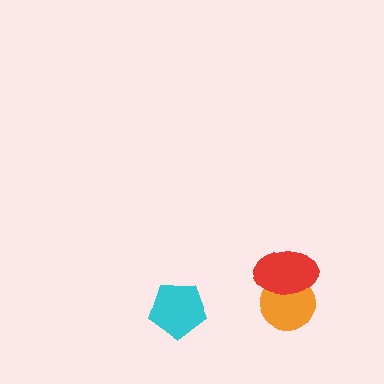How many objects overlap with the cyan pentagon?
0 objects overlap with the cyan pentagon.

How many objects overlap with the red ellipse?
1 object overlaps with the red ellipse.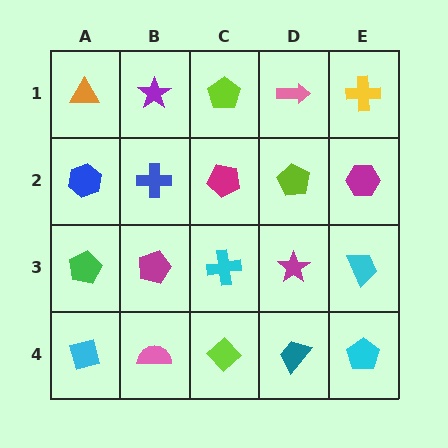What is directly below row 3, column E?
A cyan pentagon.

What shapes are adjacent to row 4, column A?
A green pentagon (row 3, column A), a pink semicircle (row 4, column B).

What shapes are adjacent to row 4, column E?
A cyan trapezoid (row 3, column E), a teal trapezoid (row 4, column D).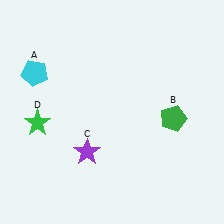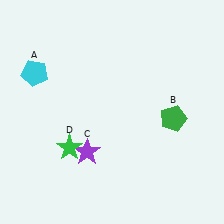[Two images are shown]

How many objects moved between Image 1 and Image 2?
1 object moved between the two images.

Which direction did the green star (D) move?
The green star (D) moved right.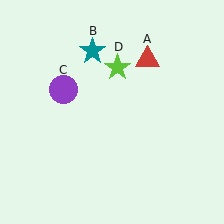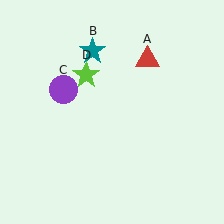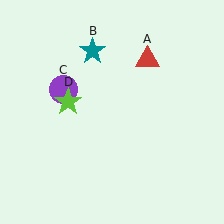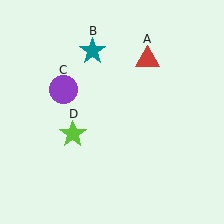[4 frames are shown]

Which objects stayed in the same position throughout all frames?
Red triangle (object A) and teal star (object B) and purple circle (object C) remained stationary.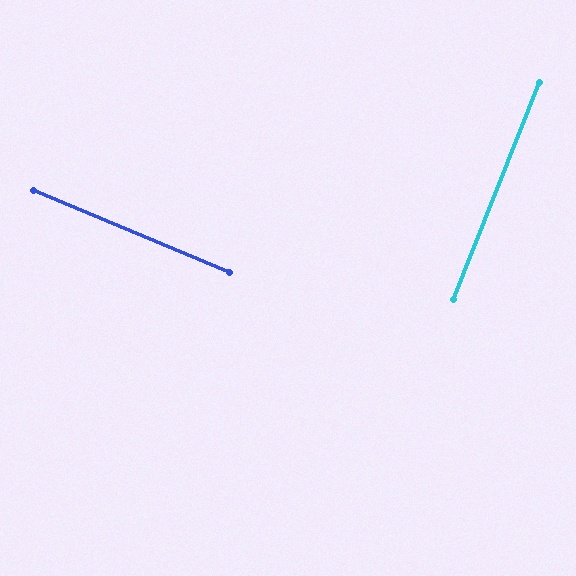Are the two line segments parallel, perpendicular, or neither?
Perpendicular — they meet at approximately 89°.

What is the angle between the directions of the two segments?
Approximately 89 degrees.